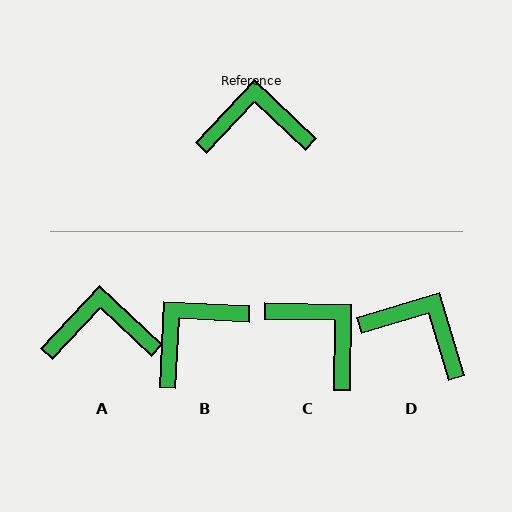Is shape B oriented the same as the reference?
No, it is off by about 40 degrees.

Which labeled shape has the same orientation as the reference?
A.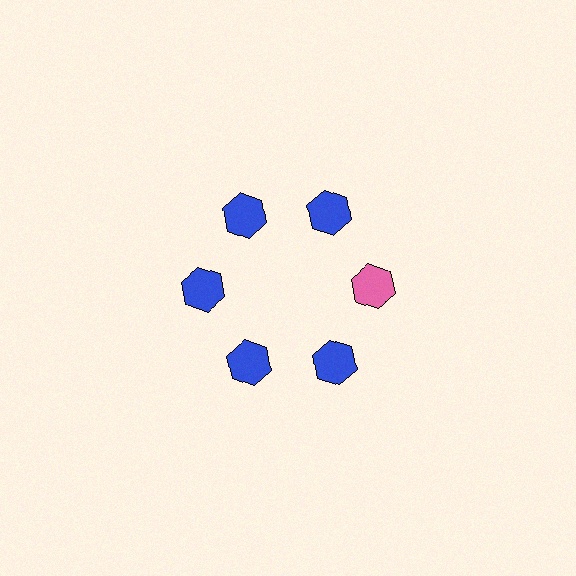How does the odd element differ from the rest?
It has a different color: pink instead of blue.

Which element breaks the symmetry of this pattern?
The pink hexagon at roughly the 3 o'clock position breaks the symmetry. All other shapes are blue hexagons.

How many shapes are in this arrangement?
There are 6 shapes arranged in a ring pattern.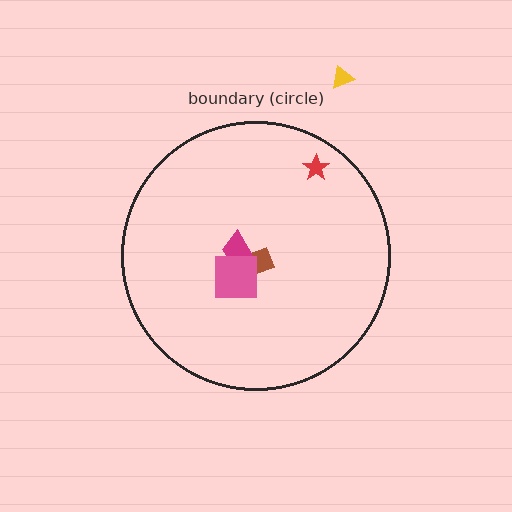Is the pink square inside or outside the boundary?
Inside.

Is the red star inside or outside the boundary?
Inside.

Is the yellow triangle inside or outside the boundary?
Outside.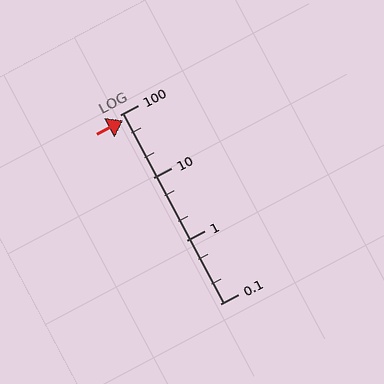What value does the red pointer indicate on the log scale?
The pointer indicates approximately 82.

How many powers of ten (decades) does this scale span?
The scale spans 3 decades, from 0.1 to 100.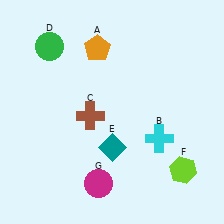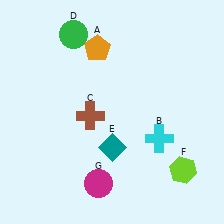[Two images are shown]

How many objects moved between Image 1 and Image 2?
1 object moved between the two images.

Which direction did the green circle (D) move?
The green circle (D) moved right.